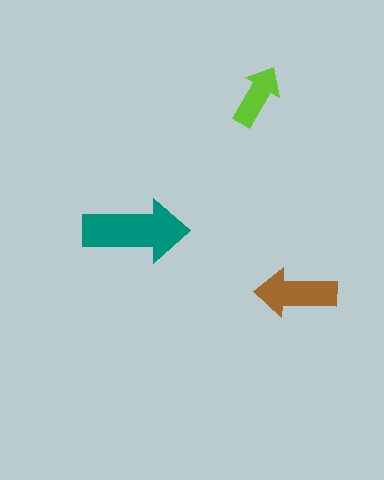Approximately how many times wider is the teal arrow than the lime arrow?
About 1.5 times wider.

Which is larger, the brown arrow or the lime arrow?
The brown one.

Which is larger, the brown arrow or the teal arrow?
The teal one.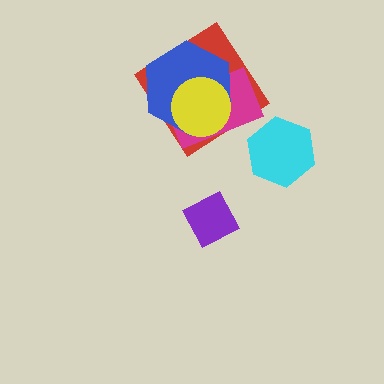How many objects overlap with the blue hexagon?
3 objects overlap with the blue hexagon.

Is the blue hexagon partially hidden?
Yes, it is partially covered by another shape.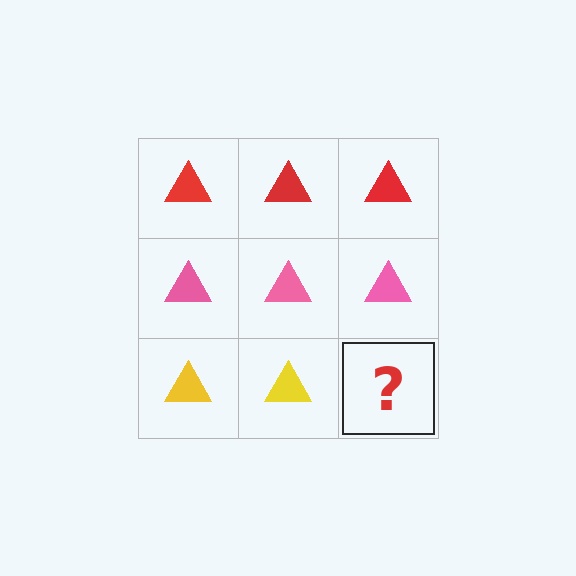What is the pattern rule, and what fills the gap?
The rule is that each row has a consistent color. The gap should be filled with a yellow triangle.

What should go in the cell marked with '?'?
The missing cell should contain a yellow triangle.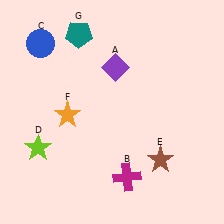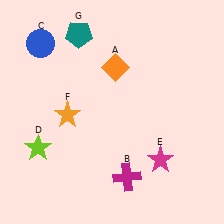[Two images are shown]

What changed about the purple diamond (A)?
In Image 1, A is purple. In Image 2, it changed to orange.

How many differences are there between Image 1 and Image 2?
There are 2 differences between the two images.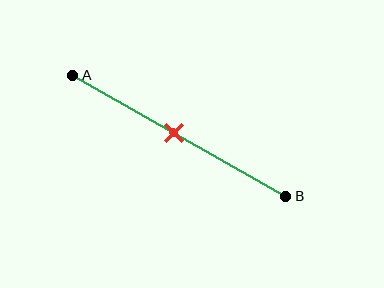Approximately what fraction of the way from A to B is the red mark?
The red mark is approximately 45% of the way from A to B.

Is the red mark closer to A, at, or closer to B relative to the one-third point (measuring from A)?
The red mark is closer to point B than the one-third point of segment AB.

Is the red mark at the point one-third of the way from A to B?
No, the mark is at about 45% from A, not at the 33% one-third point.